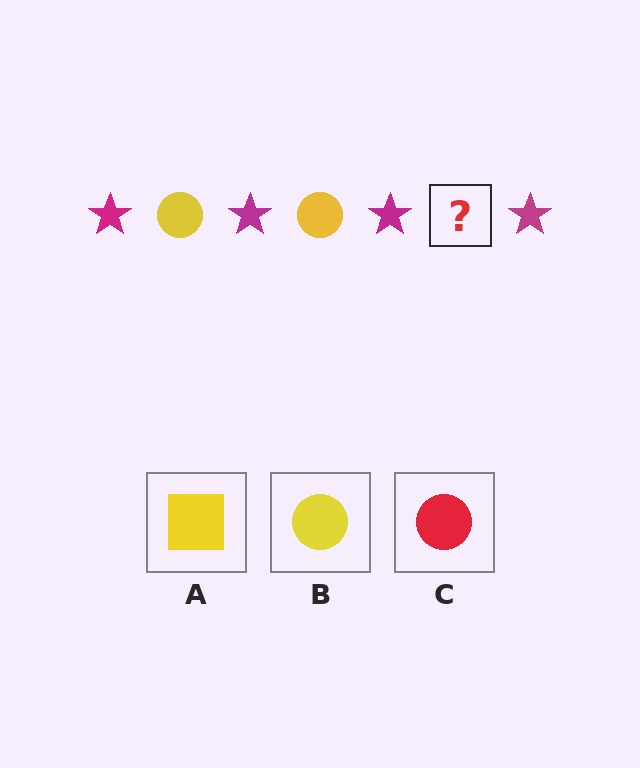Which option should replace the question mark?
Option B.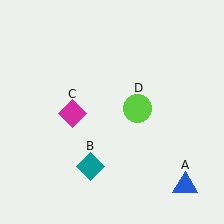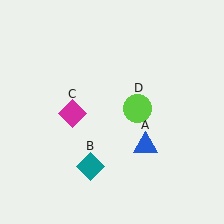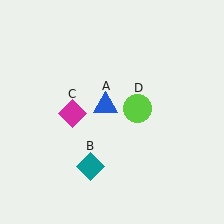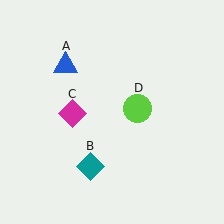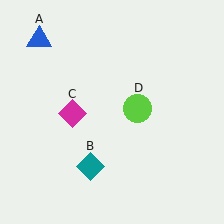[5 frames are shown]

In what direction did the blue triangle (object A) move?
The blue triangle (object A) moved up and to the left.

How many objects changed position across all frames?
1 object changed position: blue triangle (object A).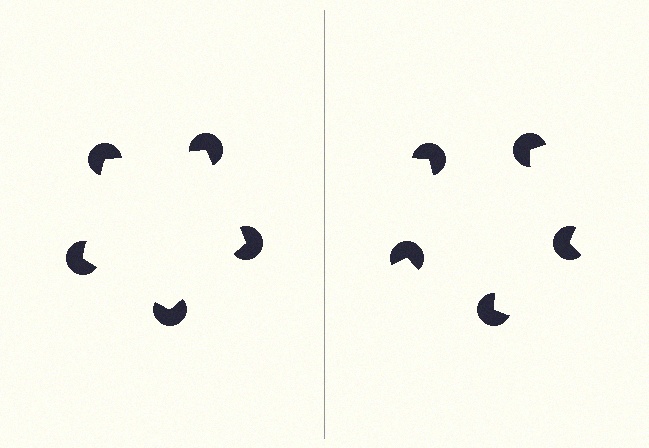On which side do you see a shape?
An illusory pentagon appears on the left side. On the right side the wedge cuts are rotated, so no coherent shape forms.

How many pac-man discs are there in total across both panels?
10 — 5 on each side.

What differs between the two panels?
The pac-man discs are positioned identically on both sides; only the wedge orientations differ. On the left they align to a pentagon; on the right they are misaligned.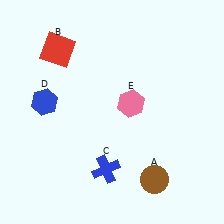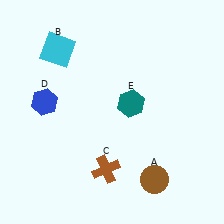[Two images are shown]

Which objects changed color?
B changed from red to cyan. C changed from blue to brown. E changed from pink to teal.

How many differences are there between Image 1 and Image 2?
There are 3 differences between the two images.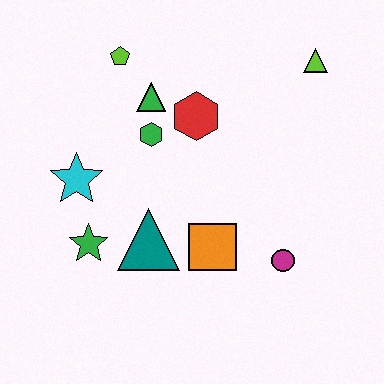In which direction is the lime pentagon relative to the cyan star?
The lime pentagon is above the cyan star.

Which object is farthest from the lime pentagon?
The magenta circle is farthest from the lime pentagon.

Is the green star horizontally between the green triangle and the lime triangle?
No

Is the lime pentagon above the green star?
Yes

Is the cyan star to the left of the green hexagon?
Yes